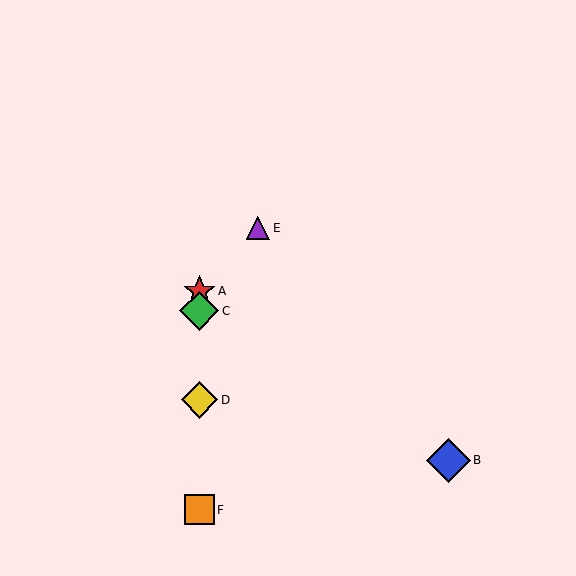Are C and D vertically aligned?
Yes, both are at x≈199.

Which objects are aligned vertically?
Objects A, C, D, F are aligned vertically.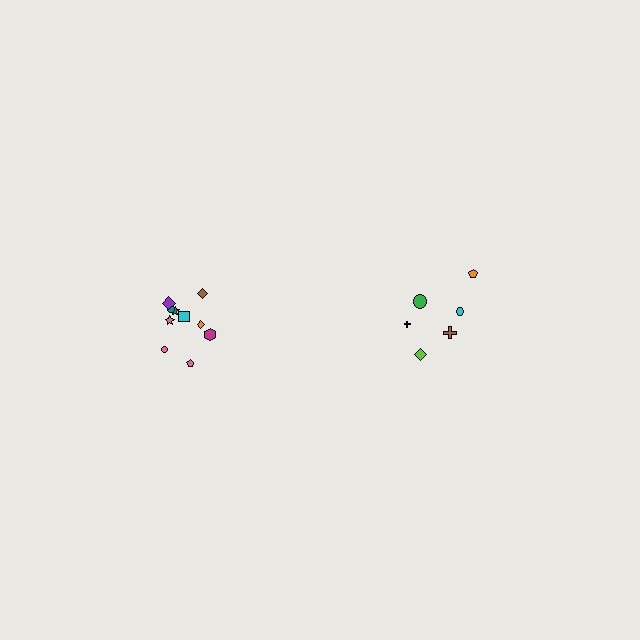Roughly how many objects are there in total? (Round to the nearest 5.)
Roughly 15 objects in total.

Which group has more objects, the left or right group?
The left group.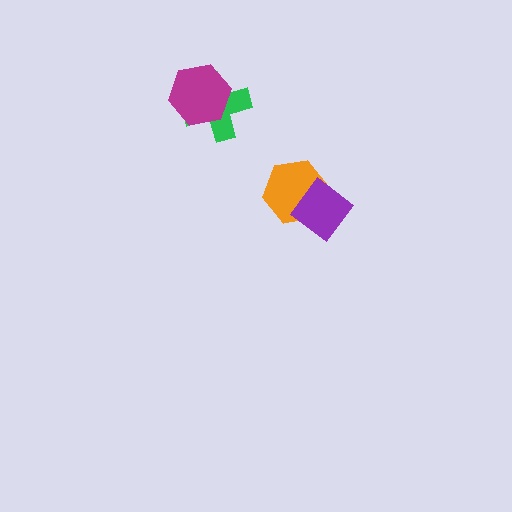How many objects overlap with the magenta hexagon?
1 object overlaps with the magenta hexagon.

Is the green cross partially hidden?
Yes, it is partially covered by another shape.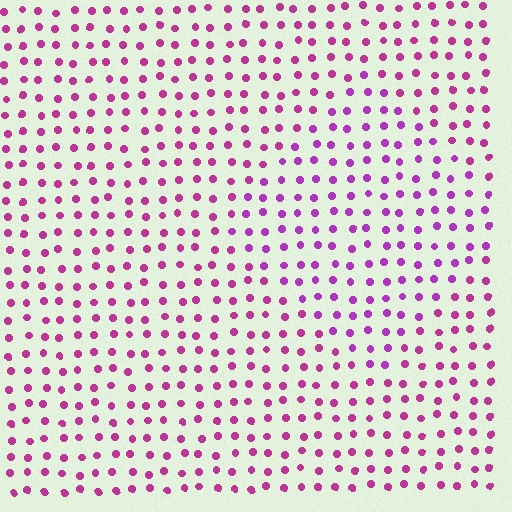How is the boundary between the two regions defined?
The boundary is defined purely by a slight shift in hue (about 23 degrees). Spacing, size, and orientation are identical on both sides.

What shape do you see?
I see a diamond.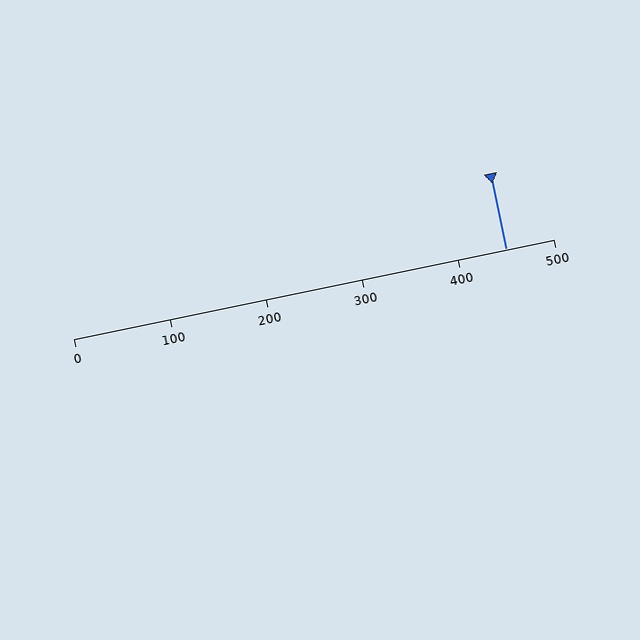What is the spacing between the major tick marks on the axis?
The major ticks are spaced 100 apart.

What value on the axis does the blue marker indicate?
The marker indicates approximately 450.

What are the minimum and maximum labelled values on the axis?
The axis runs from 0 to 500.